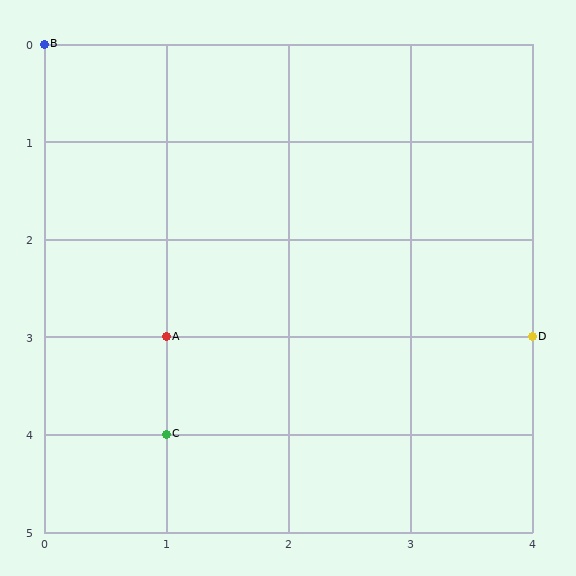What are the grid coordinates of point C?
Point C is at grid coordinates (1, 4).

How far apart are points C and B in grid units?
Points C and B are 1 column and 4 rows apart (about 4.1 grid units diagonally).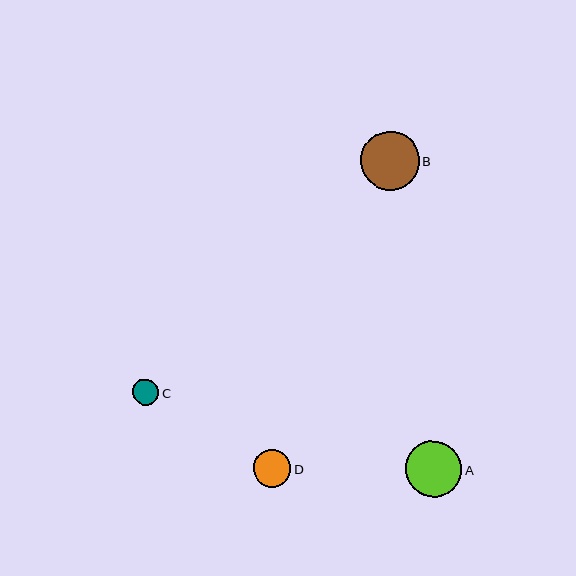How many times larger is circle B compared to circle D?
Circle B is approximately 1.6 times the size of circle D.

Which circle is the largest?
Circle B is the largest with a size of approximately 59 pixels.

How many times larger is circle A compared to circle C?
Circle A is approximately 2.1 times the size of circle C.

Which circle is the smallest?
Circle C is the smallest with a size of approximately 26 pixels.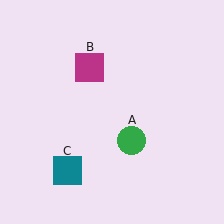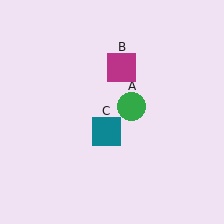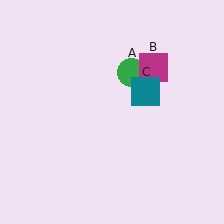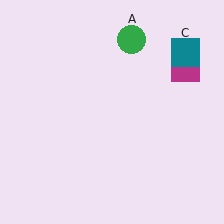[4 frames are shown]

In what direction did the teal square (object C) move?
The teal square (object C) moved up and to the right.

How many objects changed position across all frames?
3 objects changed position: green circle (object A), magenta square (object B), teal square (object C).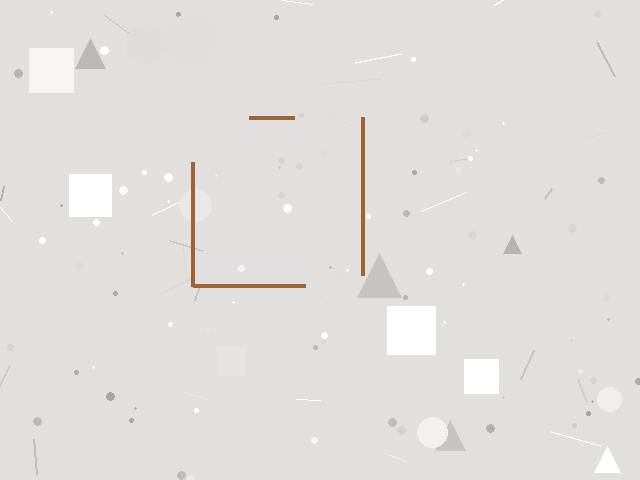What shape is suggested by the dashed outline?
The dashed outline suggests a square.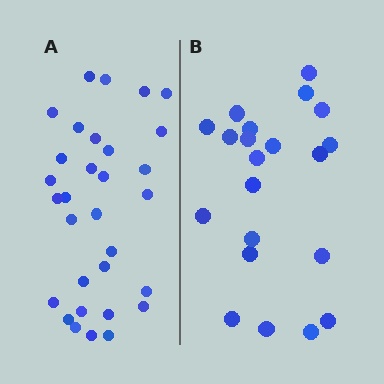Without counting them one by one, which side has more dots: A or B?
Region A (the left region) has more dots.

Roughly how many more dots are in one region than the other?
Region A has roughly 10 or so more dots than region B.